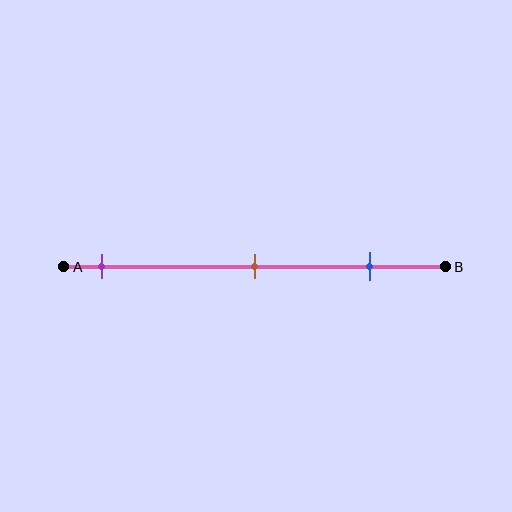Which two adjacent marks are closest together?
The brown and blue marks are the closest adjacent pair.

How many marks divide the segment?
There are 3 marks dividing the segment.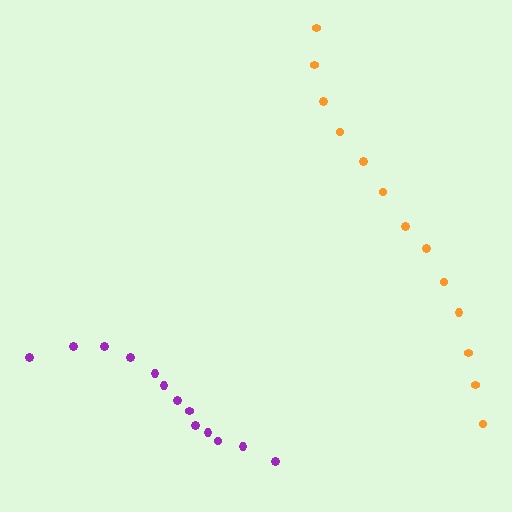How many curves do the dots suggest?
There are 2 distinct paths.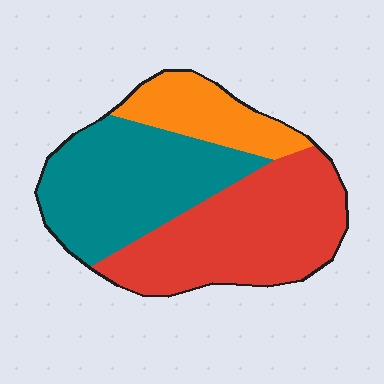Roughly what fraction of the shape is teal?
Teal covers about 40% of the shape.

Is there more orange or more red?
Red.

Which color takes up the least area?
Orange, at roughly 20%.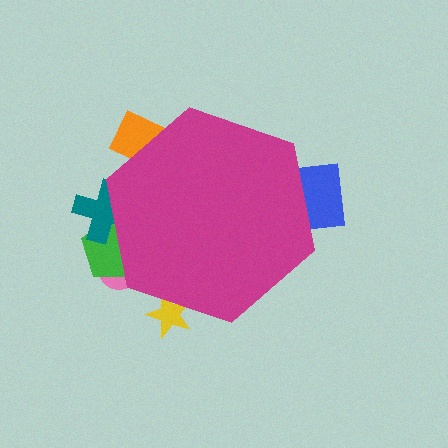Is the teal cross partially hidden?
Yes, the teal cross is partially hidden behind the magenta hexagon.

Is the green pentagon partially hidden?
Yes, the green pentagon is partially hidden behind the magenta hexagon.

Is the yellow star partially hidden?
Yes, the yellow star is partially hidden behind the magenta hexagon.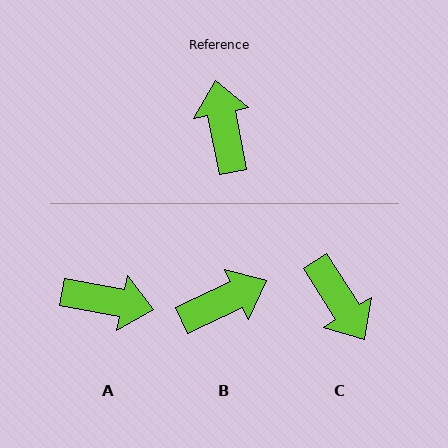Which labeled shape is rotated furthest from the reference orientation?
C, about 159 degrees away.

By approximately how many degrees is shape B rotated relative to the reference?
Approximately 75 degrees clockwise.